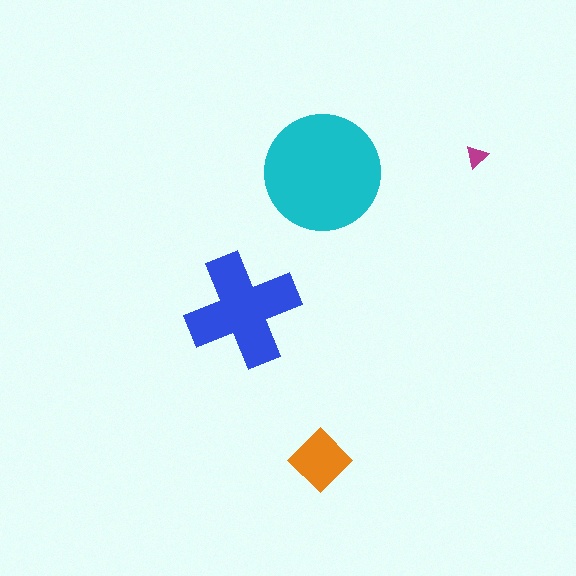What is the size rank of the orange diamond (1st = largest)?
3rd.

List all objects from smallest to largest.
The magenta triangle, the orange diamond, the blue cross, the cyan circle.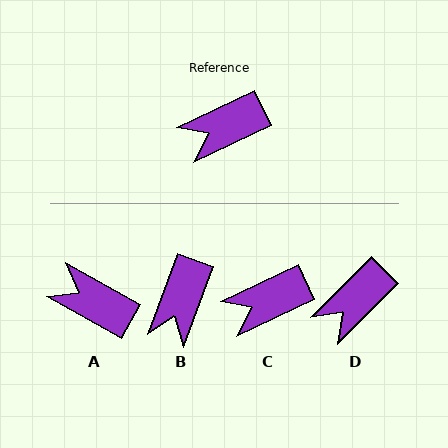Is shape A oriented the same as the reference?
No, it is off by about 54 degrees.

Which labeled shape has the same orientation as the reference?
C.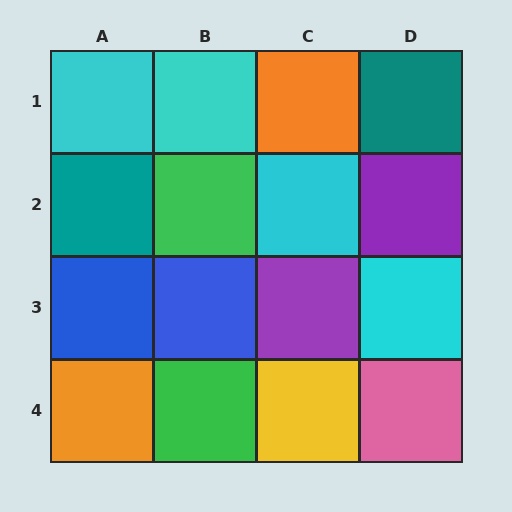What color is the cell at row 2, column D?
Purple.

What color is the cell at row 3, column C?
Purple.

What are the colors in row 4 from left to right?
Orange, green, yellow, pink.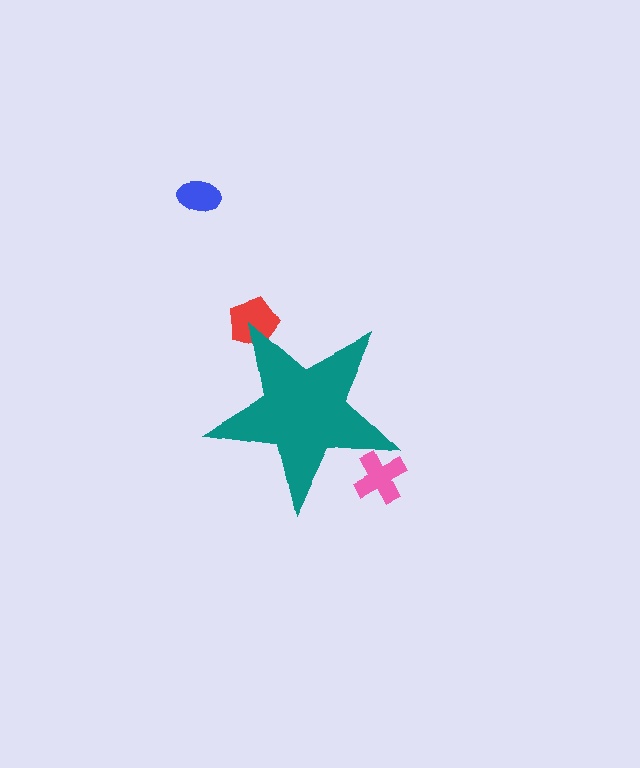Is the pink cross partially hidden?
Yes, the pink cross is partially hidden behind the teal star.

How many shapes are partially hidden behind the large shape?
2 shapes are partially hidden.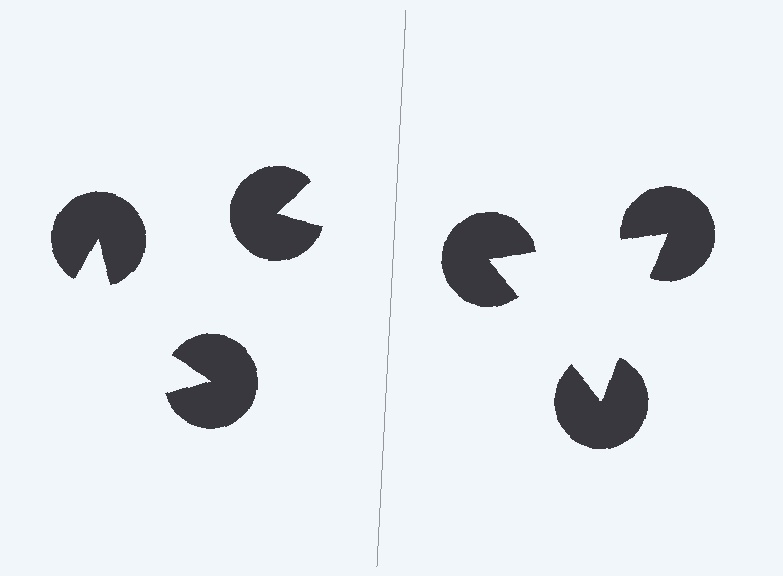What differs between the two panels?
The pac-man discs are positioned identically on both sides; only the wedge orientations differ. On the right they align to a triangle; on the left they are misaligned.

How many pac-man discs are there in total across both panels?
6 — 3 on each side.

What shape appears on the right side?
An illusory triangle.